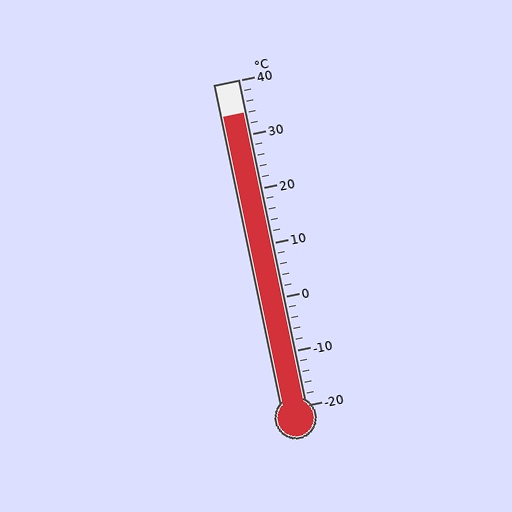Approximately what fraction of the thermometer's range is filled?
The thermometer is filled to approximately 90% of its range.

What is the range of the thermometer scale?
The thermometer scale ranges from -20°C to 40°C.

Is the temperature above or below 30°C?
The temperature is above 30°C.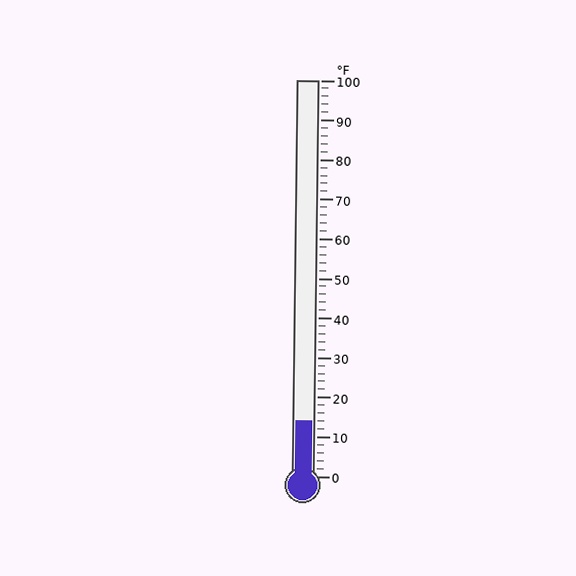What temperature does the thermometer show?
The thermometer shows approximately 14°F.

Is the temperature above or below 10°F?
The temperature is above 10°F.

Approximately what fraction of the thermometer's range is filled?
The thermometer is filled to approximately 15% of its range.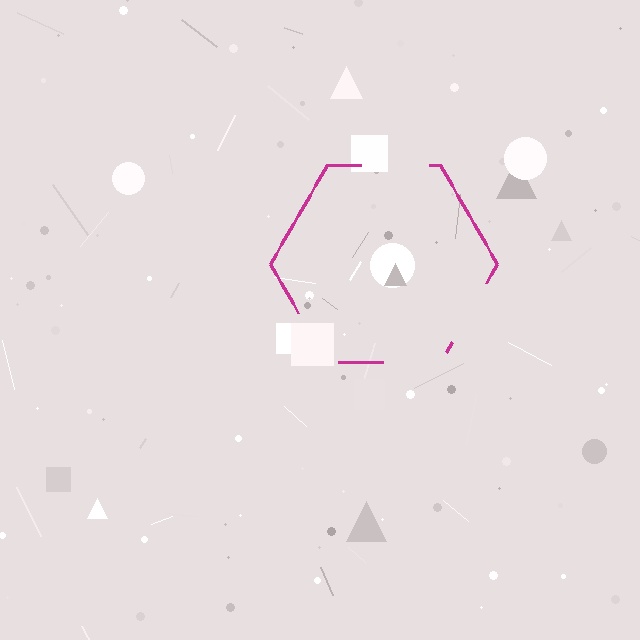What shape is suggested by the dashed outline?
The dashed outline suggests a hexagon.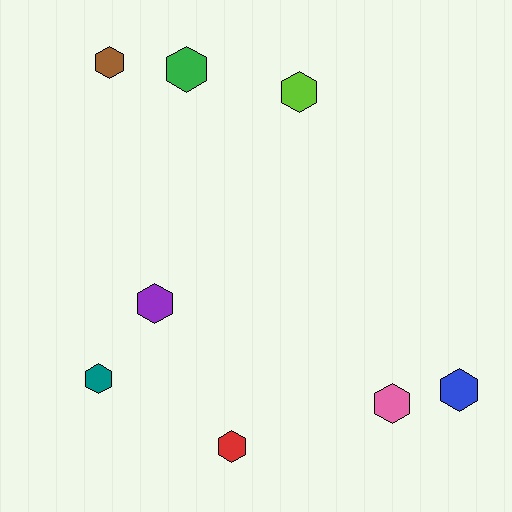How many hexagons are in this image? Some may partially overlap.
There are 8 hexagons.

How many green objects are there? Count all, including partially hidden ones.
There is 1 green object.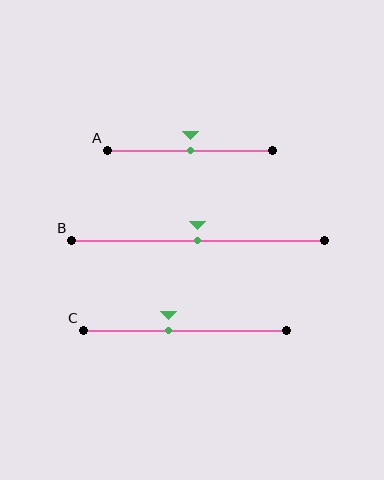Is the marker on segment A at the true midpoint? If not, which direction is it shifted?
Yes, the marker on segment A is at the true midpoint.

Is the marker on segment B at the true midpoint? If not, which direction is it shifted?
Yes, the marker on segment B is at the true midpoint.